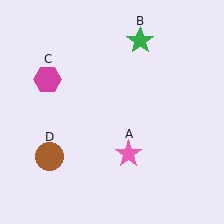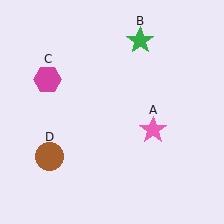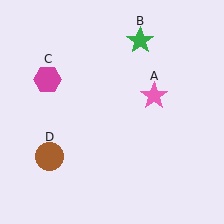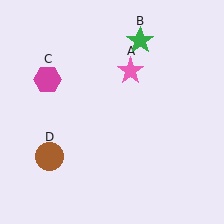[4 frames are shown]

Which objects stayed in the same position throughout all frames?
Green star (object B) and magenta hexagon (object C) and brown circle (object D) remained stationary.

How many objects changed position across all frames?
1 object changed position: pink star (object A).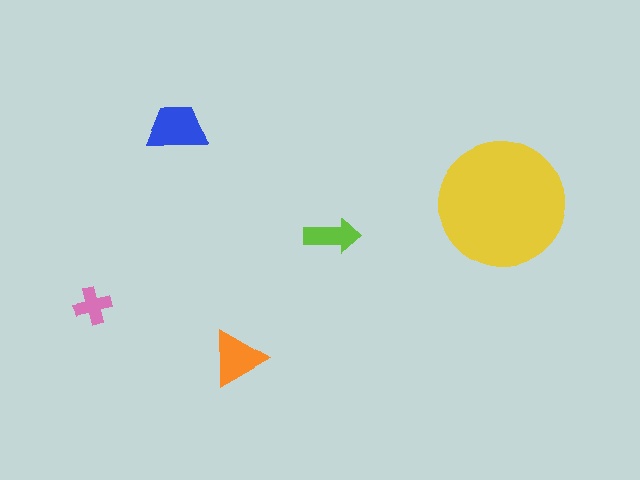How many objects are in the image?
There are 5 objects in the image.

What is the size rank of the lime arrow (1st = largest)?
4th.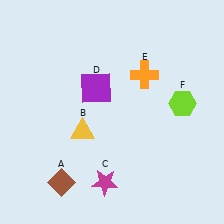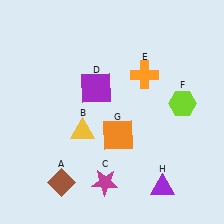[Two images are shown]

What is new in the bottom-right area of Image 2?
An orange square (G) was added in the bottom-right area of Image 2.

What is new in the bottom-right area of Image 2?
A purple triangle (H) was added in the bottom-right area of Image 2.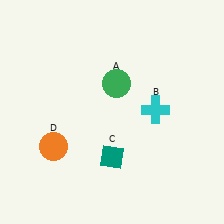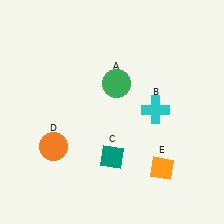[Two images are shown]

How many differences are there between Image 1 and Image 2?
There is 1 difference between the two images.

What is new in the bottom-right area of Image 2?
An orange diamond (E) was added in the bottom-right area of Image 2.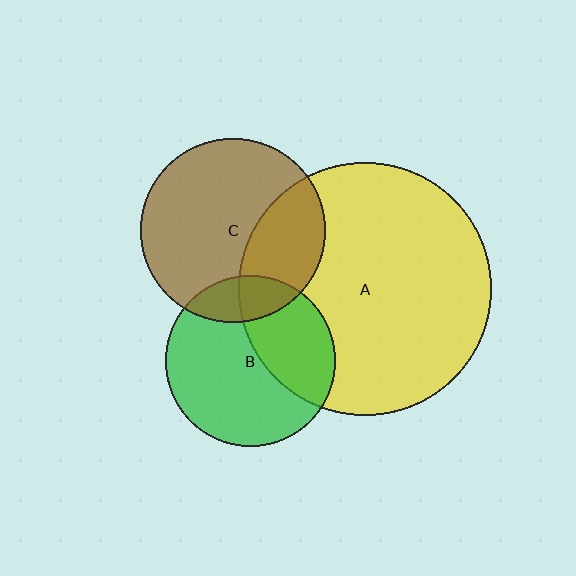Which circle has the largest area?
Circle A (yellow).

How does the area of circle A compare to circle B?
Approximately 2.2 times.